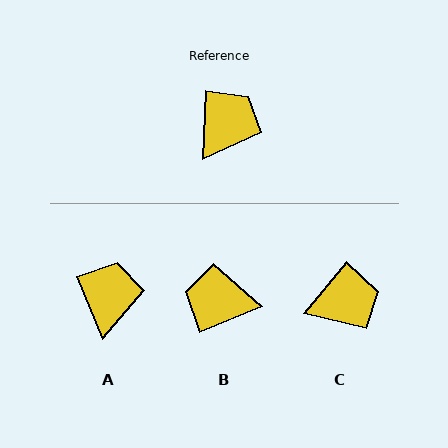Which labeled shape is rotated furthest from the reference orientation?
B, about 115 degrees away.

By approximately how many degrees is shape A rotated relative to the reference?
Approximately 25 degrees counter-clockwise.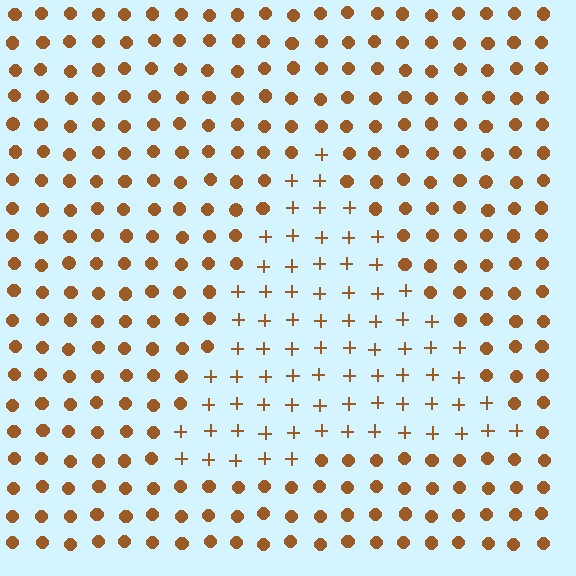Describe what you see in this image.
The image is filled with small brown elements arranged in a uniform grid. A triangle-shaped region contains plus signs, while the surrounding area contains circles. The boundary is defined purely by the change in element shape.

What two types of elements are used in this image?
The image uses plus signs inside the triangle region and circles outside it.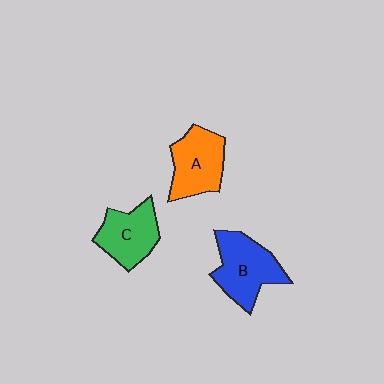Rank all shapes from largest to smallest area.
From largest to smallest: B (blue), A (orange), C (green).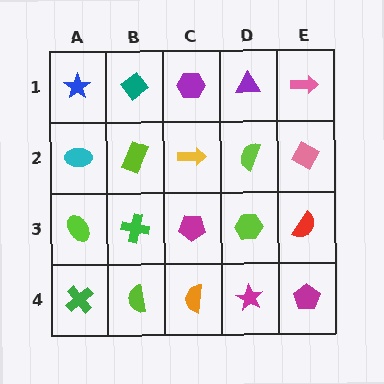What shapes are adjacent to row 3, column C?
A yellow arrow (row 2, column C), an orange semicircle (row 4, column C), a green cross (row 3, column B), a lime hexagon (row 3, column D).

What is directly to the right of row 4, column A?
A lime semicircle.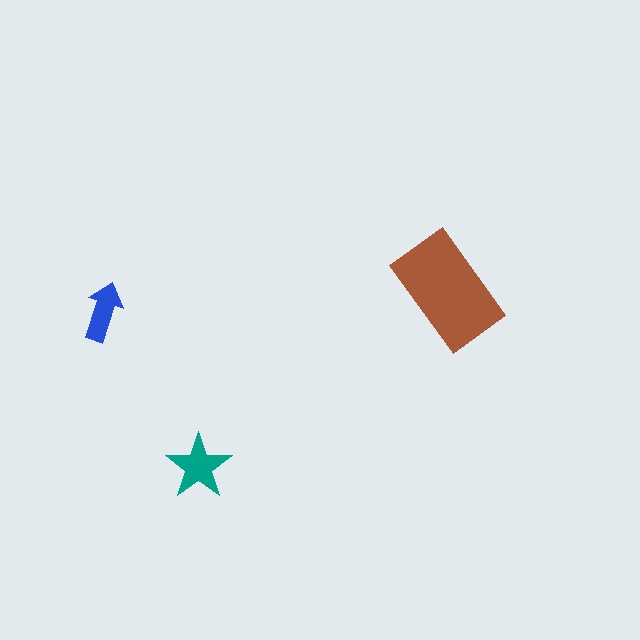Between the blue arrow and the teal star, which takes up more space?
The teal star.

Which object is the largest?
The brown rectangle.